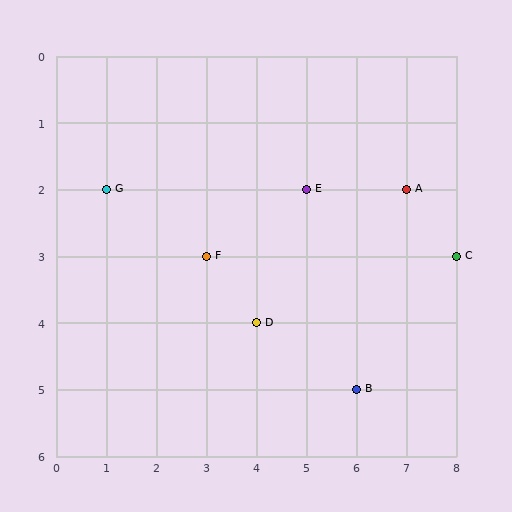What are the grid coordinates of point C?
Point C is at grid coordinates (8, 3).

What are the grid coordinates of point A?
Point A is at grid coordinates (7, 2).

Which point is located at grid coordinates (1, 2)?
Point G is at (1, 2).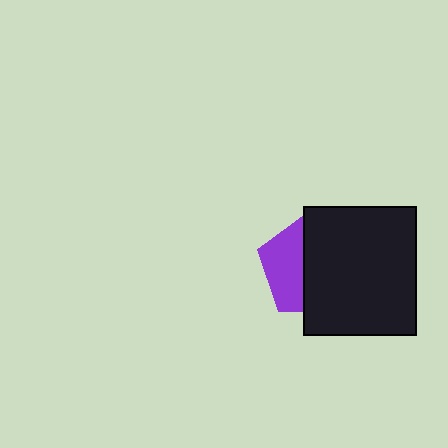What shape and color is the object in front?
The object in front is a black rectangle.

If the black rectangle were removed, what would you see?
You would see the complete purple pentagon.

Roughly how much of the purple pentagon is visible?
A small part of it is visible (roughly 40%).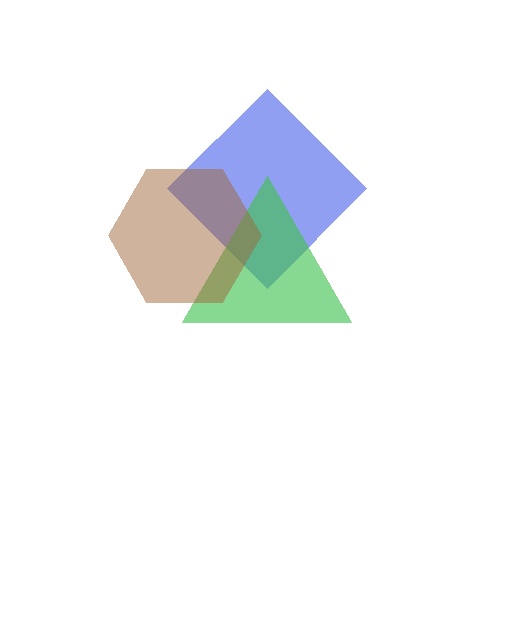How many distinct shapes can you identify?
There are 3 distinct shapes: a blue diamond, a green triangle, a brown hexagon.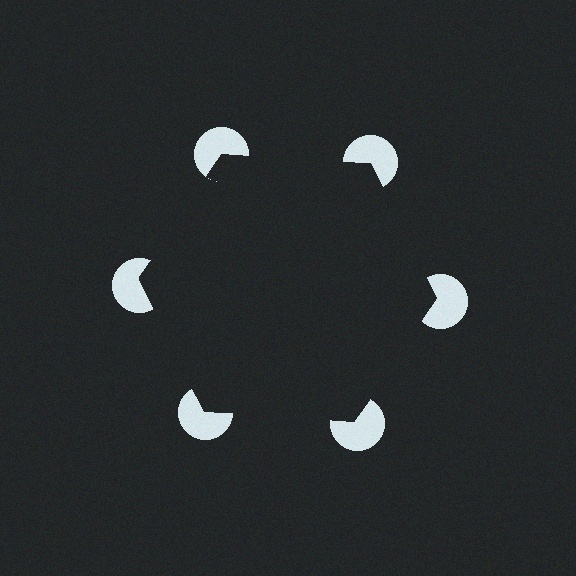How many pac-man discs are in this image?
There are 6 — one at each vertex of the illusory hexagon.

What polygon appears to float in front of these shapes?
An illusory hexagon — its edges are inferred from the aligned wedge cuts in the pac-man discs, not physically drawn.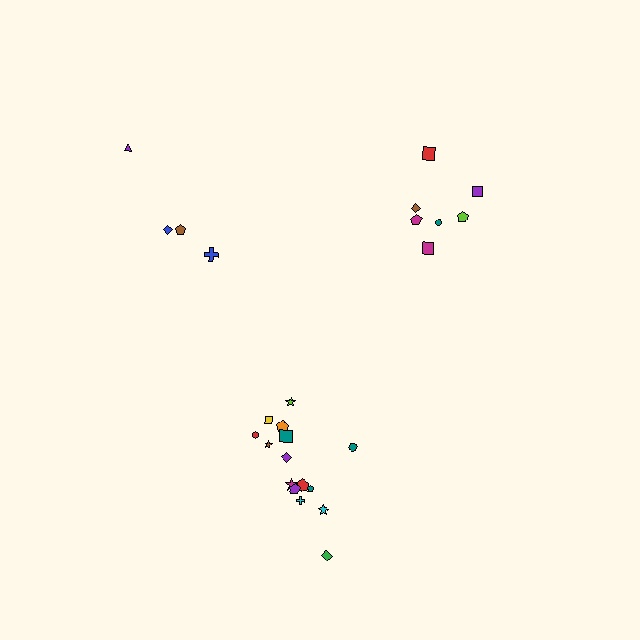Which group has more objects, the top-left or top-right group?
The top-right group.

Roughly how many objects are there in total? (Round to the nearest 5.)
Roughly 25 objects in total.